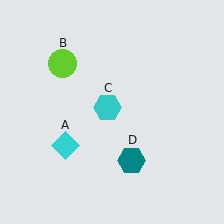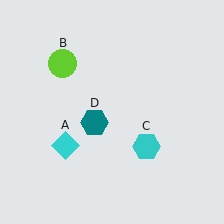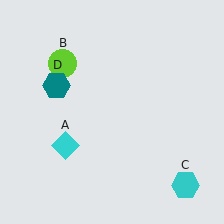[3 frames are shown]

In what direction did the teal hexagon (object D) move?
The teal hexagon (object D) moved up and to the left.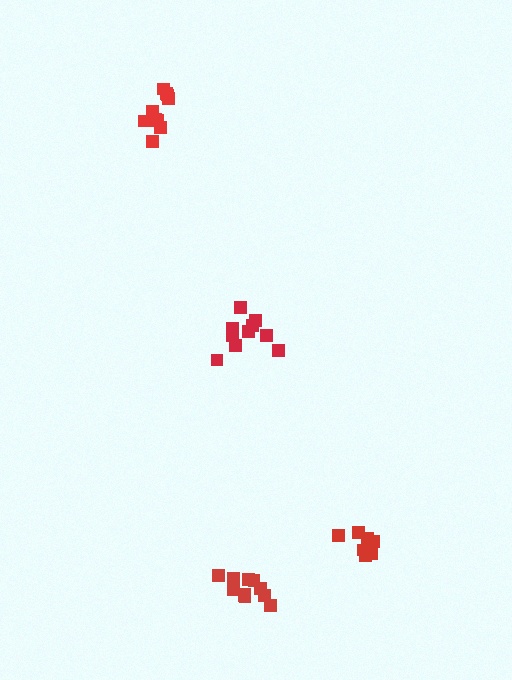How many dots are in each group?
Group 1: 10 dots, Group 2: 10 dots, Group 3: 12 dots, Group 4: 9 dots (41 total).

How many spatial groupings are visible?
There are 4 spatial groupings.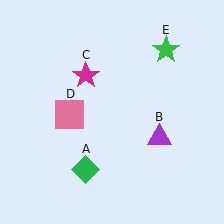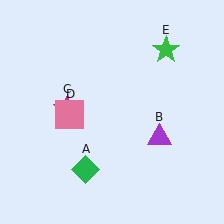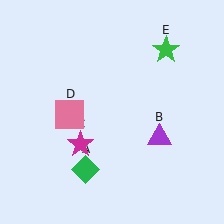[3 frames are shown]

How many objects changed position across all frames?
1 object changed position: magenta star (object C).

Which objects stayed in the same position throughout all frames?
Green diamond (object A) and purple triangle (object B) and pink square (object D) and green star (object E) remained stationary.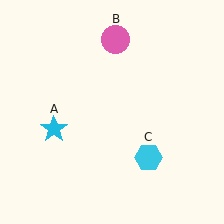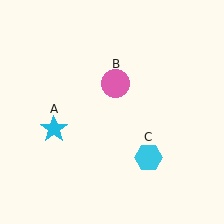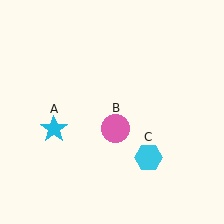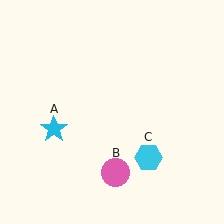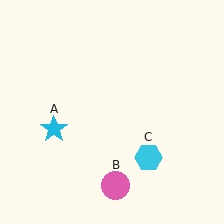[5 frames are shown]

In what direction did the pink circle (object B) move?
The pink circle (object B) moved down.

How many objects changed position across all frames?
1 object changed position: pink circle (object B).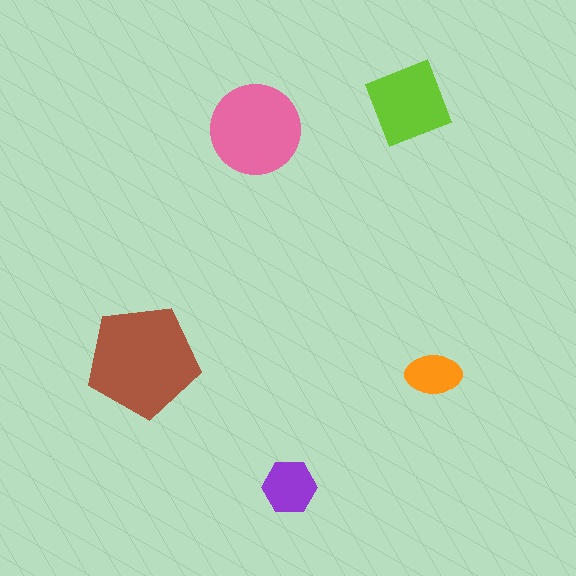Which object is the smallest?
The orange ellipse.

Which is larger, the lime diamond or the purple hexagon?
The lime diamond.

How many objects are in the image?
There are 5 objects in the image.